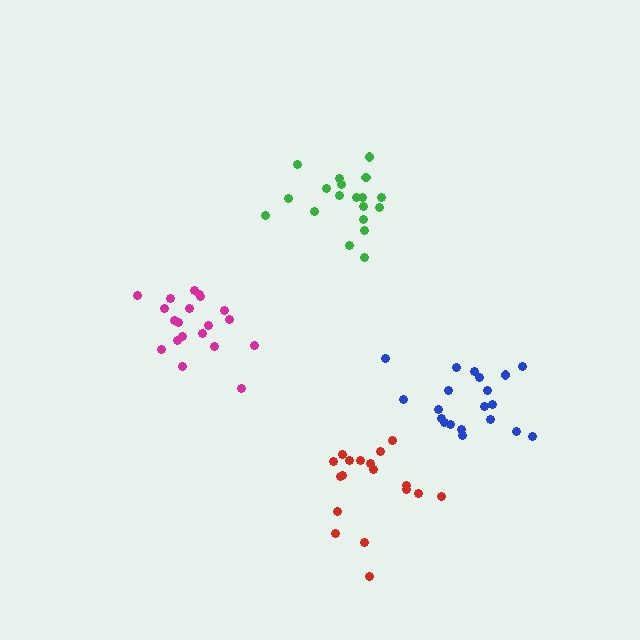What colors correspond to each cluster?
The clusters are colored: blue, magenta, green, red.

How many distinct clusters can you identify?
There are 4 distinct clusters.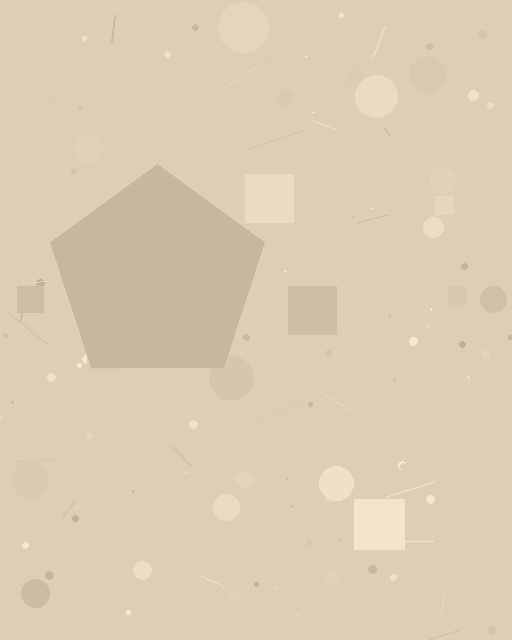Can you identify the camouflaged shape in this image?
The camouflaged shape is a pentagon.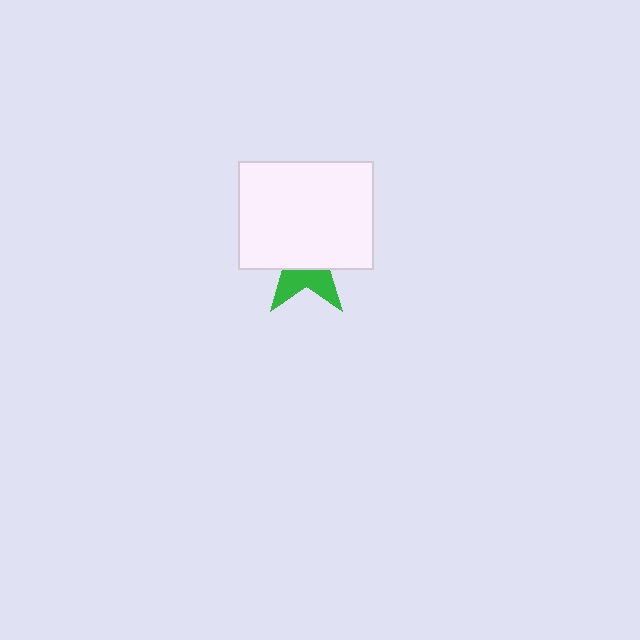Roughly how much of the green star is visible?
A small part of it is visible (roughly 35%).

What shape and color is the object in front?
The object in front is a white rectangle.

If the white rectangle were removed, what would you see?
You would see the complete green star.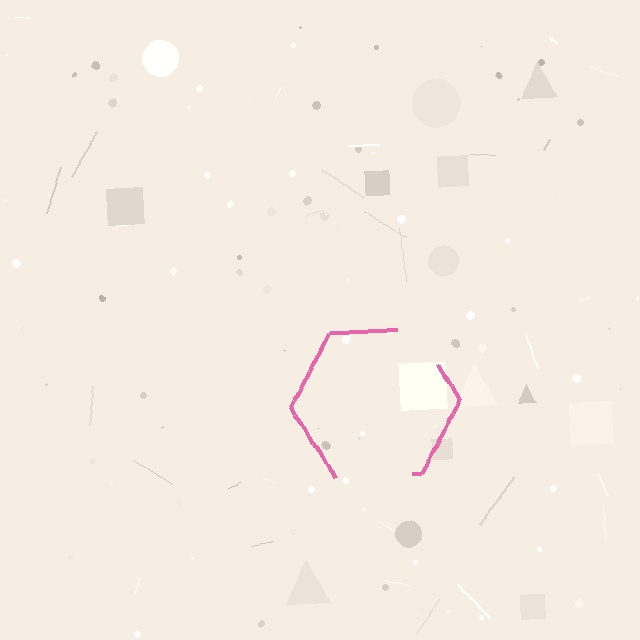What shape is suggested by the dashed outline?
The dashed outline suggests a hexagon.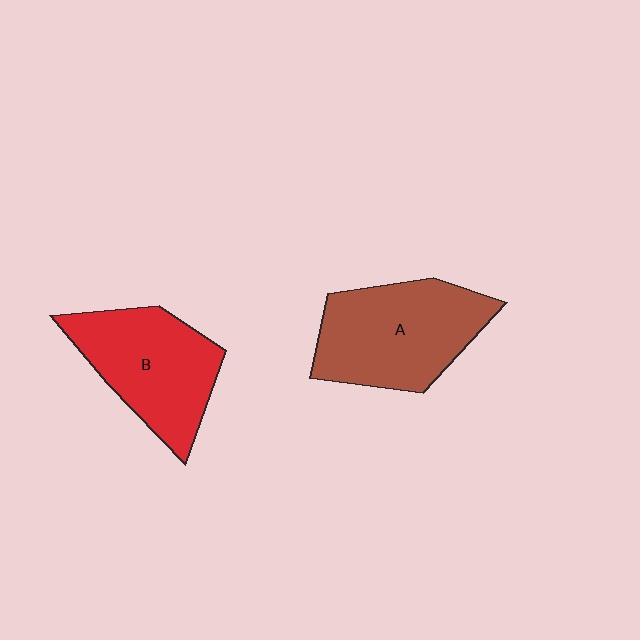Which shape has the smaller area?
Shape B (red).